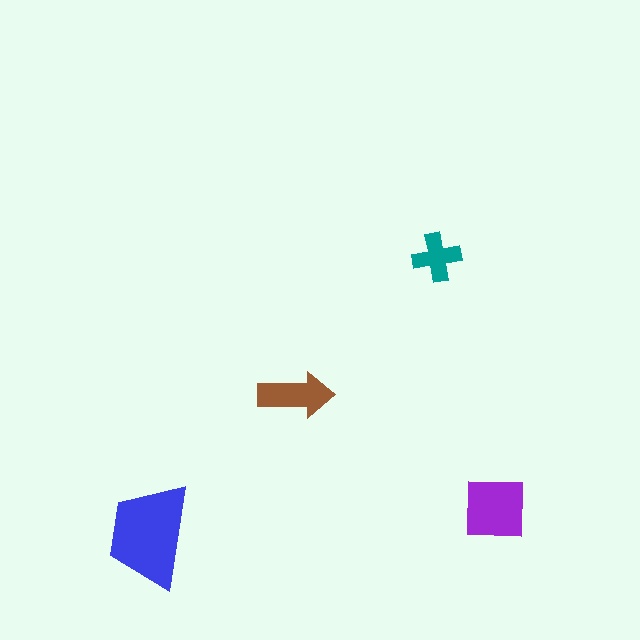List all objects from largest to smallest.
The blue trapezoid, the purple square, the brown arrow, the teal cross.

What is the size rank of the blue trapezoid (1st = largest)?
1st.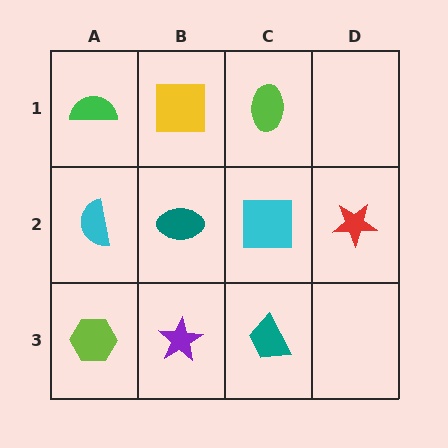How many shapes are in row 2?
4 shapes.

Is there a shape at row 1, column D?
No, that cell is empty.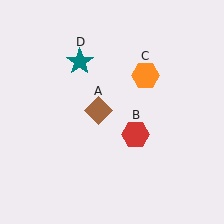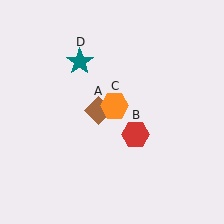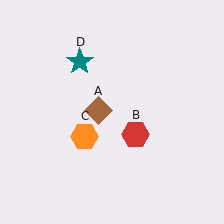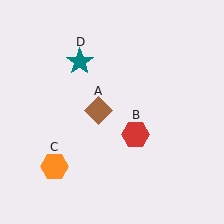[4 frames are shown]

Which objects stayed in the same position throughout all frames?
Brown diamond (object A) and red hexagon (object B) and teal star (object D) remained stationary.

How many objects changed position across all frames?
1 object changed position: orange hexagon (object C).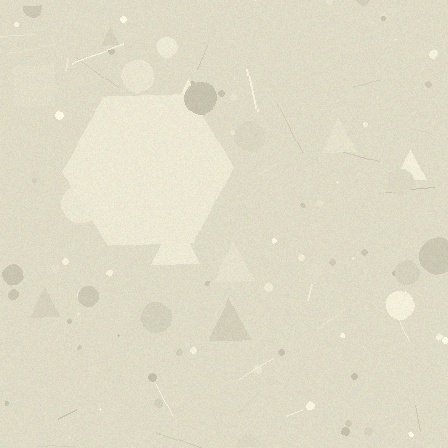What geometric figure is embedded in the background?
A hexagon is embedded in the background.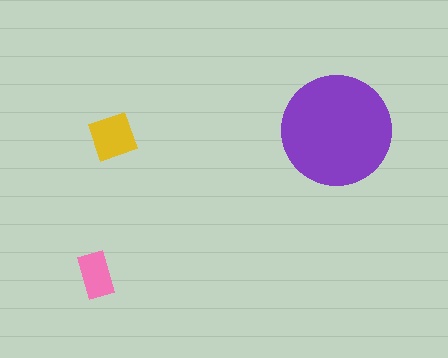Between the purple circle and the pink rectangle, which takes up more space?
The purple circle.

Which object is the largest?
The purple circle.